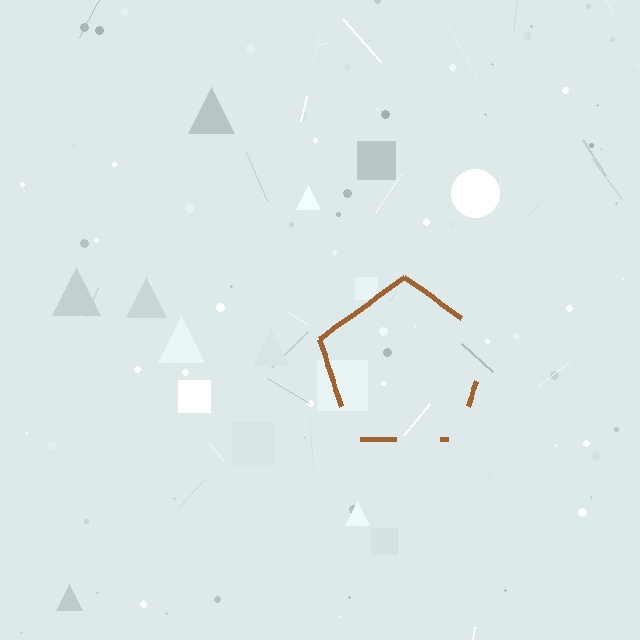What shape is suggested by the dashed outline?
The dashed outline suggests a pentagon.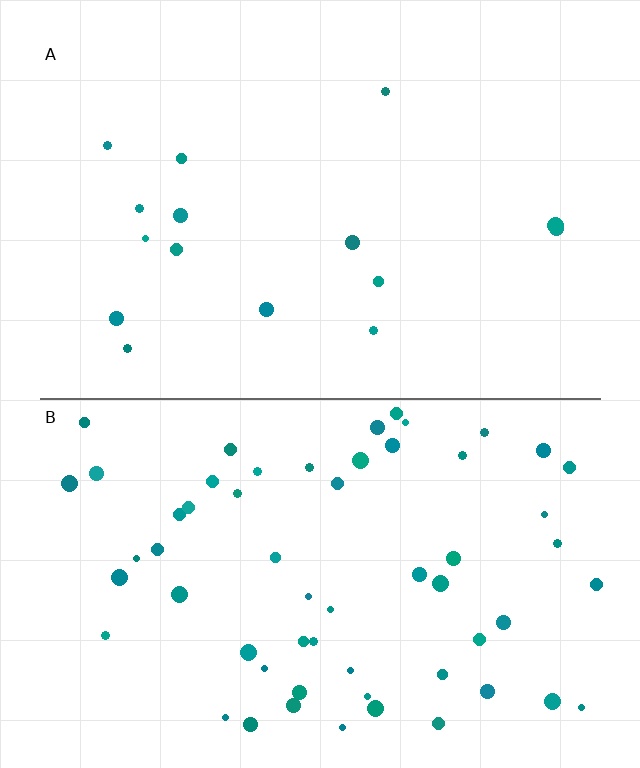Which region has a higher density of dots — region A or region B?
B (the bottom).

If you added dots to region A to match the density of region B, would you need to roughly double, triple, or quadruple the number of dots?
Approximately quadruple.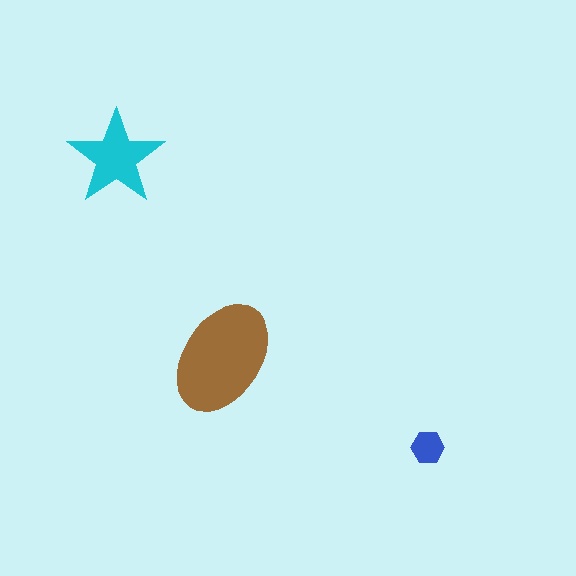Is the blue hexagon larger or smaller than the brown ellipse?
Smaller.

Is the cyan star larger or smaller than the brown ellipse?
Smaller.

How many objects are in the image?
There are 3 objects in the image.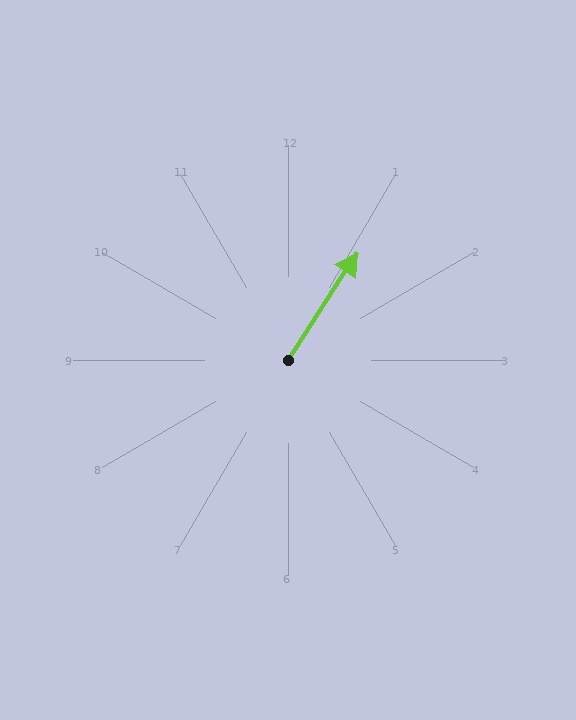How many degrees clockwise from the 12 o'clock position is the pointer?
Approximately 33 degrees.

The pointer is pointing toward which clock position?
Roughly 1 o'clock.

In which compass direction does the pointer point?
Northeast.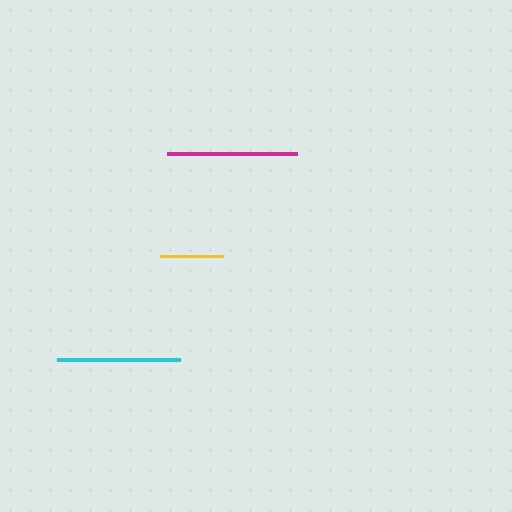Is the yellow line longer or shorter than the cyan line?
The cyan line is longer than the yellow line.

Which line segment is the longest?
The magenta line is the longest at approximately 130 pixels.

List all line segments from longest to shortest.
From longest to shortest: magenta, cyan, yellow.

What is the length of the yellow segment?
The yellow segment is approximately 63 pixels long.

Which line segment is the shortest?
The yellow line is the shortest at approximately 63 pixels.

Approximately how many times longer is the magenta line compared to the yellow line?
The magenta line is approximately 2.1 times the length of the yellow line.